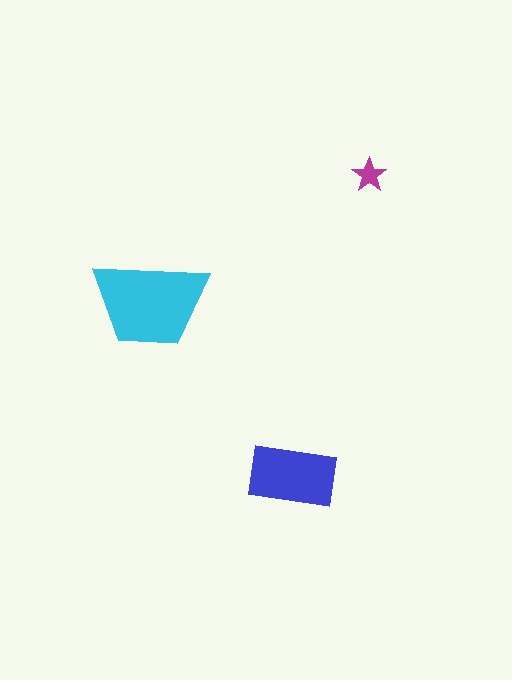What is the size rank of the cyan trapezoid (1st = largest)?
1st.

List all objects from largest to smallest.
The cyan trapezoid, the blue rectangle, the magenta star.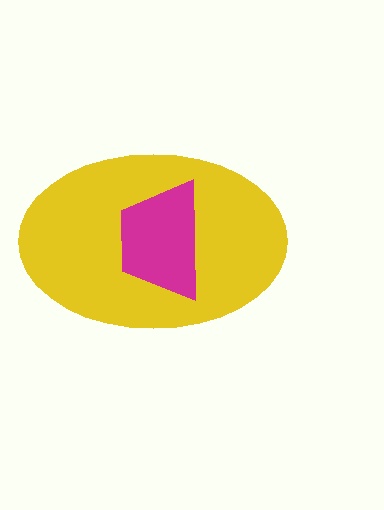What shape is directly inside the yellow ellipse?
The magenta trapezoid.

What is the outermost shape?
The yellow ellipse.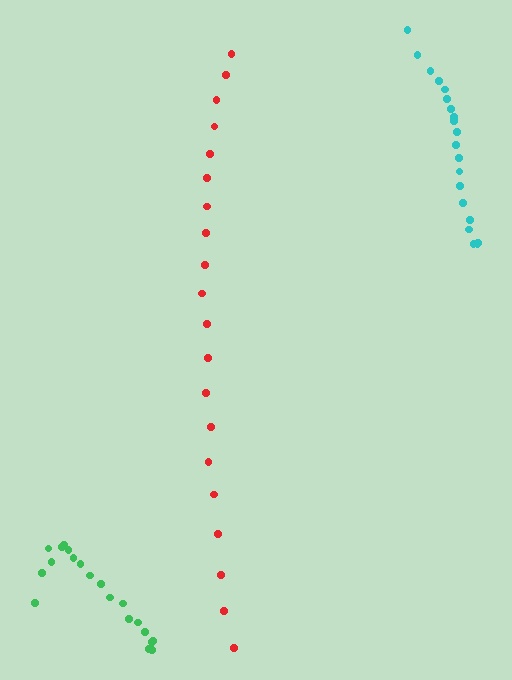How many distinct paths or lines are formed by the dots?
There are 3 distinct paths.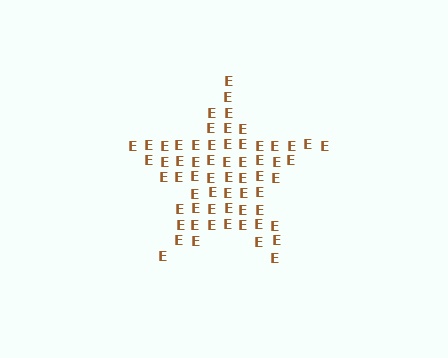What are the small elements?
The small elements are letter E's.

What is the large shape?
The large shape is a star.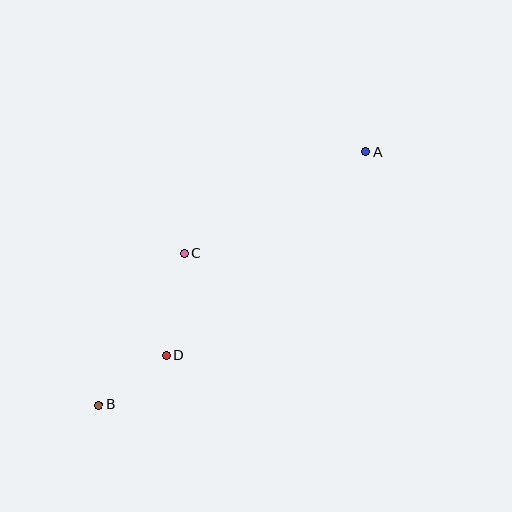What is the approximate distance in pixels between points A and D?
The distance between A and D is approximately 285 pixels.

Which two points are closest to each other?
Points B and D are closest to each other.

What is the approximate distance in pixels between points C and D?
The distance between C and D is approximately 104 pixels.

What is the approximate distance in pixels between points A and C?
The distance between A and C is approximately 208 pixels.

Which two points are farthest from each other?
Points A and B are farthest from each other.